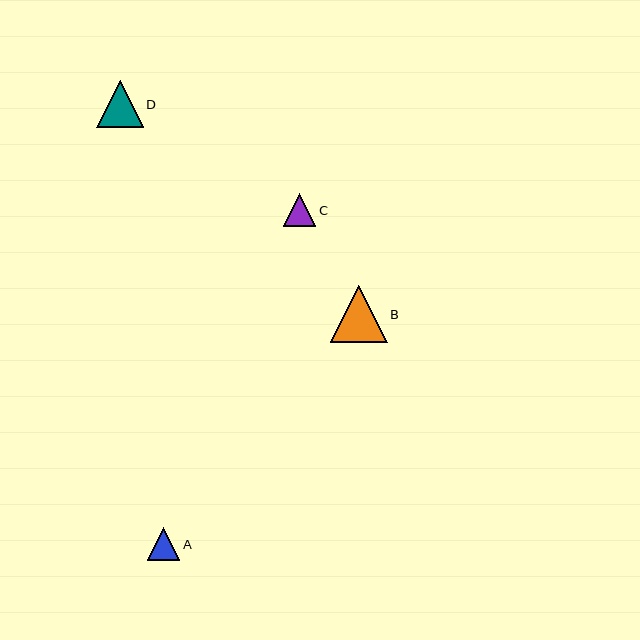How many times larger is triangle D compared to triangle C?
Triangle D is approximately 1.5 times the size of triangle C.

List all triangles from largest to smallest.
From largest to smallest: B, D, A, C.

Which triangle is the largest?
Triangle B is the largest with a size of approximately 57 pixels.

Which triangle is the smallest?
Triangle C is the smallest with a size of approximately 32 pixels.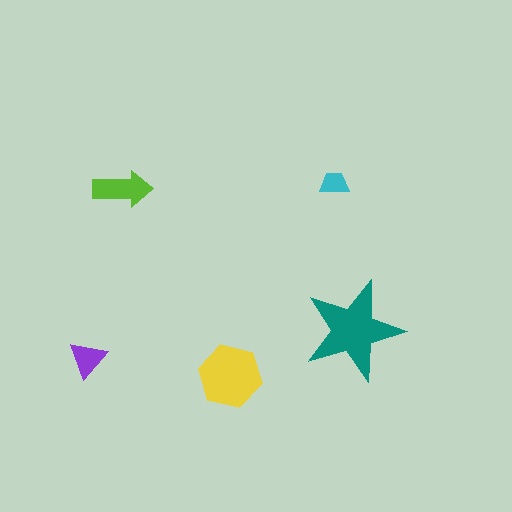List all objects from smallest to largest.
The cyan trapezoid, the purple triangle, the lime arrow, the yellow hexagon, the teal star.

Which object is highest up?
The cyan trapezoid is topmost.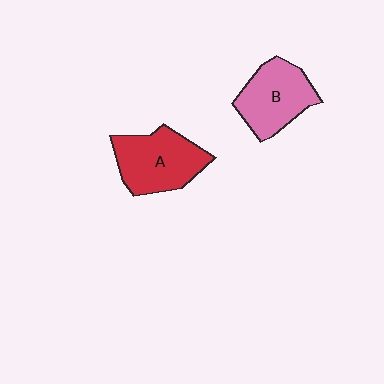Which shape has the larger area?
Shape A (red).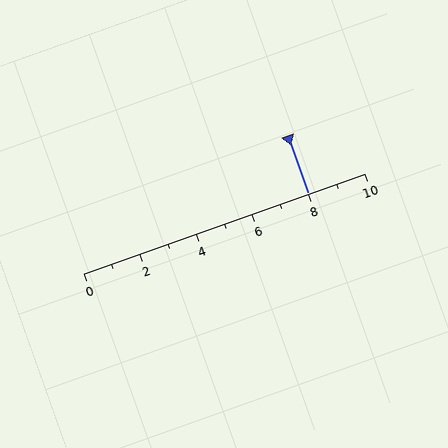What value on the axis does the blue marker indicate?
The marker indicates approximately 8.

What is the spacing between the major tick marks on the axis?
The major ticks are spaced 2 apart.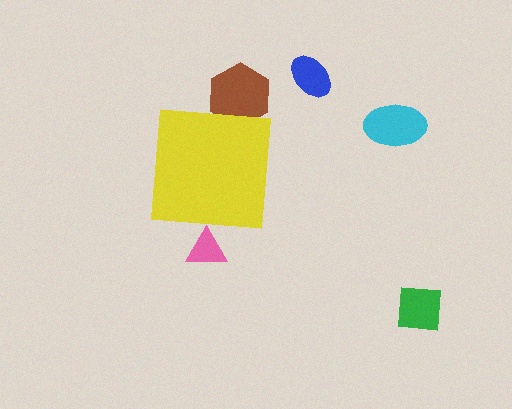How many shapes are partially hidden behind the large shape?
2 shapes are partially hidden.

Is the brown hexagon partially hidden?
Yes, the brown hexagon is partially hidden behind the yellow square.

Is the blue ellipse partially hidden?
No, the blue ellipse is fully visible.